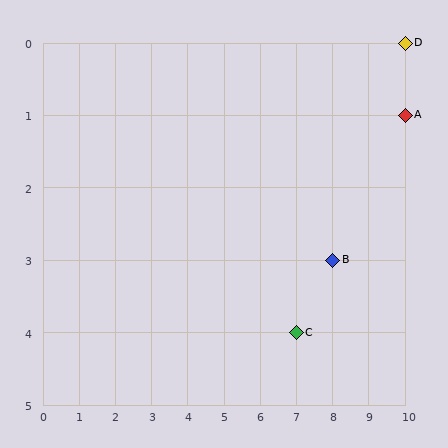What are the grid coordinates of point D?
Point D is at grid coordinates (10, 0).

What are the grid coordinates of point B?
Point B is at grid coordinates (8, 3).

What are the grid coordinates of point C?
Point C is at grid coordinates (7, 4).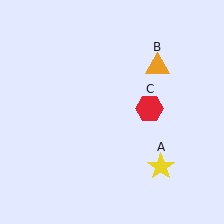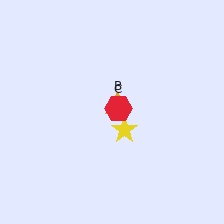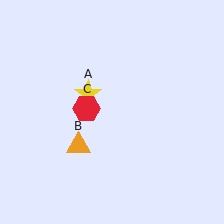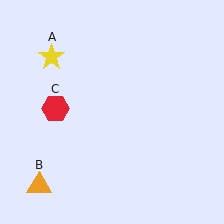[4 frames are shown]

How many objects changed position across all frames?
3 objects changed position: yellow star (object A), orange triangle (object B), red hexagon (object C).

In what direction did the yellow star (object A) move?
The yellow star (object A) moved up and to the left.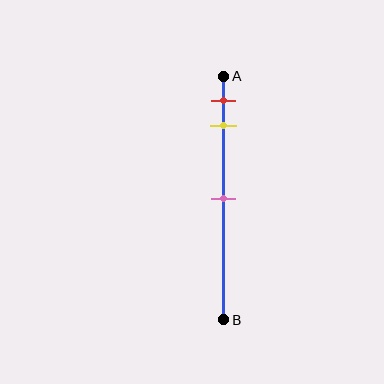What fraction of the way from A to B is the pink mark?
The pink mark is approximately 50% (0.5) of the way from A to B.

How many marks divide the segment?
There are 3 marks dividing the segment.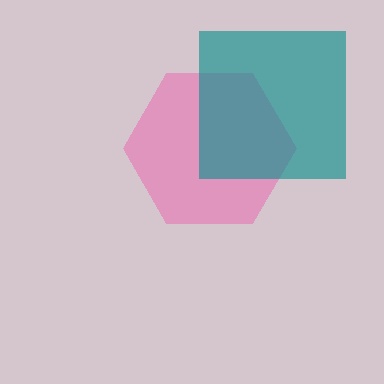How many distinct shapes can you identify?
There are 2 distinct shapes: a pink hexagon, a teal square.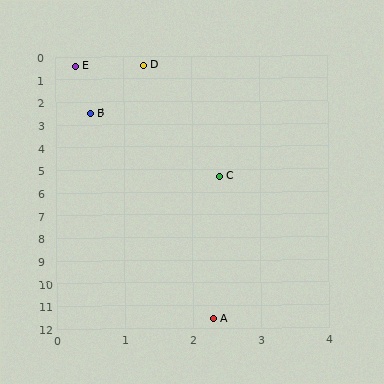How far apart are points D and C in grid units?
Points D and C are about 5.0 grid units apart.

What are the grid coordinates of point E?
Point E is at approximately (0.3, 0.4).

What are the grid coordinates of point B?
Point B is at approximately (0.5, 2.5).